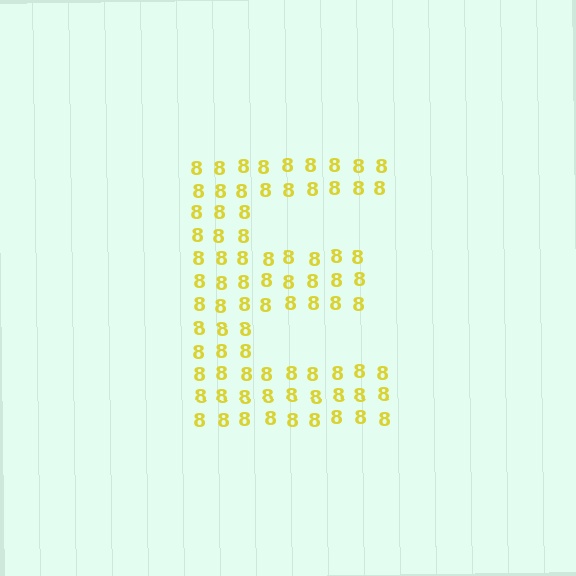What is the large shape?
The large shape is the letter E.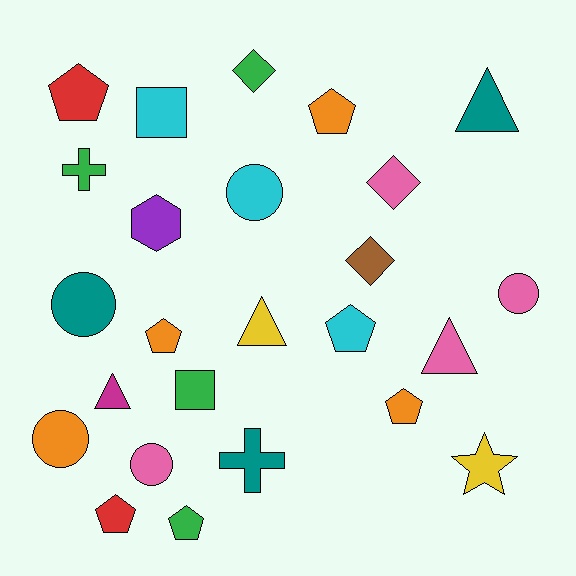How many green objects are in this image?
There are 4 green objects.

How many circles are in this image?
There are 5 circles.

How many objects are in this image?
There are 25 objects.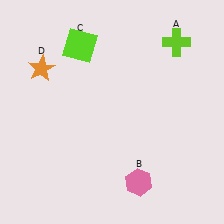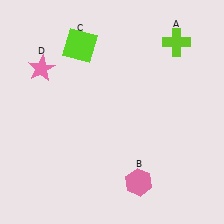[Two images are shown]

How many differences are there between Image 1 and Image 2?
There is 1 difference between the two images.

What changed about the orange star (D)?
In Image 1, D is orange. In Image 2, it changed to pink.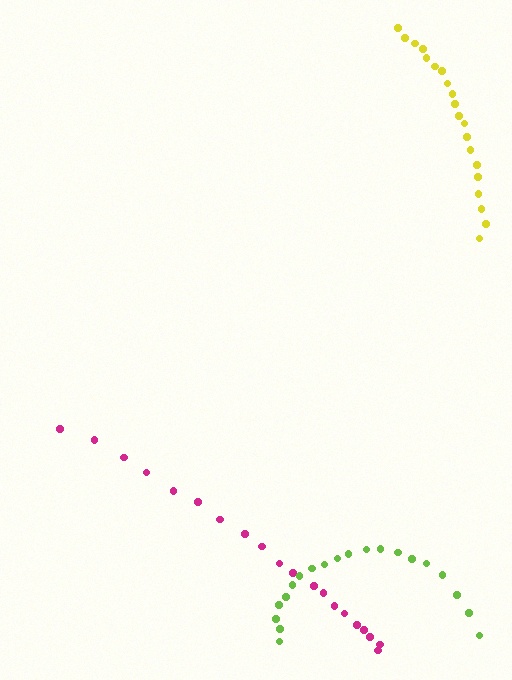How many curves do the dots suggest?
There are 3 distinct paths.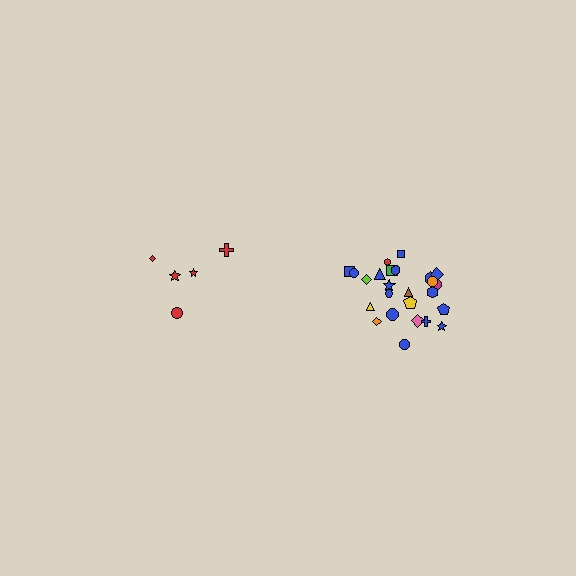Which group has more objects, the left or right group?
The right group.